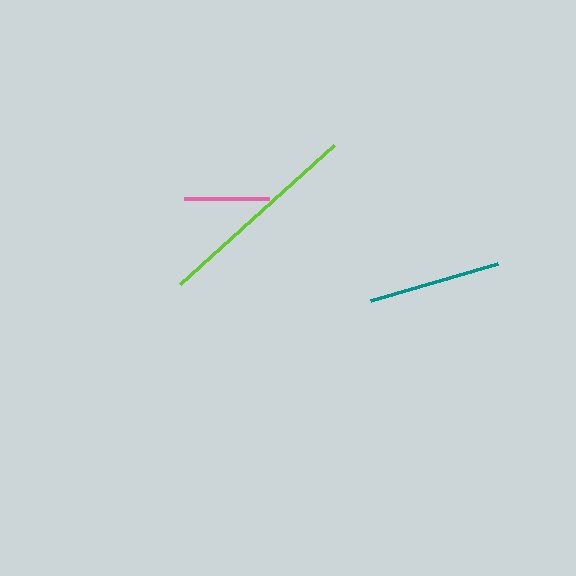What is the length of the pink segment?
The pink segment is approximately 84 pixels long.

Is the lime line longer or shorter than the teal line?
The lime line is longer than the teal line.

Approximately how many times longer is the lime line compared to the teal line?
The lime line is approximately 1.6 times the length of the teal line.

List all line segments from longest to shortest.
From longest to shortest: lime, teal, pink.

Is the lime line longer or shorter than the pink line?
The lime line is longer than the pink line.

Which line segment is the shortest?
The pink line is the shortest at approximately 84 pixels.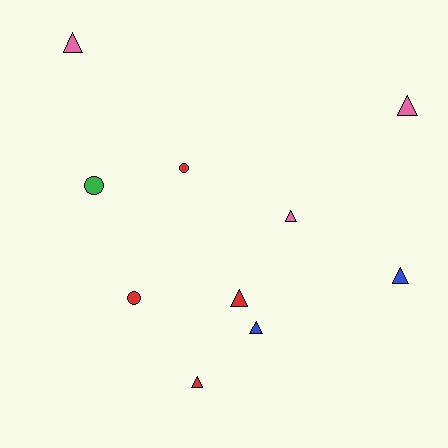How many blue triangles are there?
There are 2 blue triangles.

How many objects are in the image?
There are 10 objects.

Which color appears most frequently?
Red, with 4 objects.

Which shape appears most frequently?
Triangle, with 7 objects.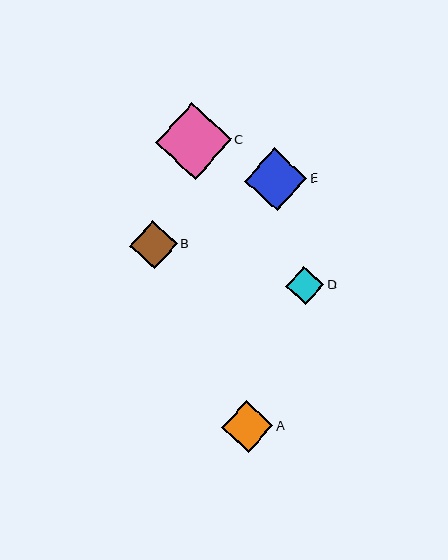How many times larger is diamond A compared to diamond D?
Diamond A is approximately 1.4 times the size of diamond D.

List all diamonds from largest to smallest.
From largest to smallest: C, E, A, B, D.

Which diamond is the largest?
Diamond C is the largest with a size of approximately 76 pixels.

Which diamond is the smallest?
Diamond D is the smallest with a size of approximately 38 pixels.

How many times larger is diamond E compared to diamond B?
Diamond E is approximately 1.3 times the size of diamond B.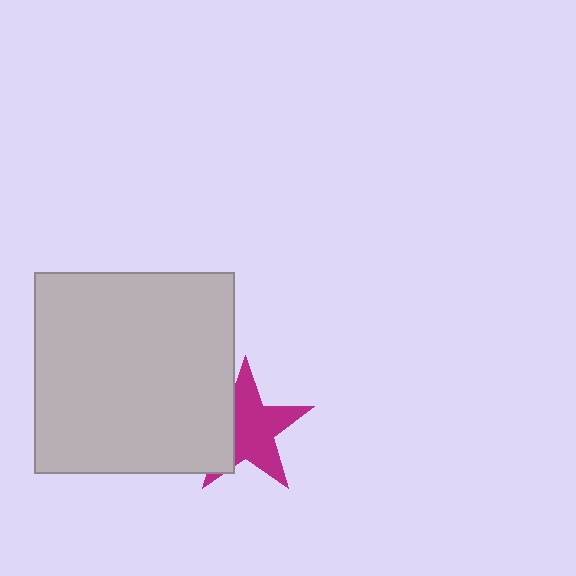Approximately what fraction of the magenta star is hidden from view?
Roughly 34% of the magenta star is hidden behind the light gray square.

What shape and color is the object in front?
The object in front is a light gray square.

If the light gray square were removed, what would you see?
You would see the complete magenta star.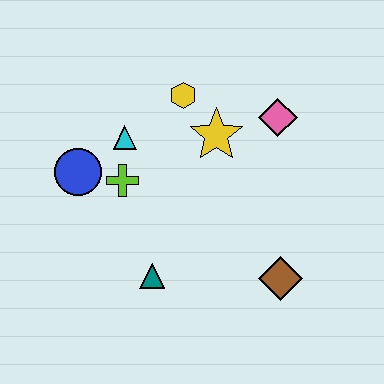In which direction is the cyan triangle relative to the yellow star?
The cyan triangle is to the left of the yellow star.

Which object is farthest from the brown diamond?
The blue circle is farthest from the brown diamond.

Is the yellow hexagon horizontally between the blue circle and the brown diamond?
Yes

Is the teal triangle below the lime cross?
Yes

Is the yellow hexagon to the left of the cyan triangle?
No